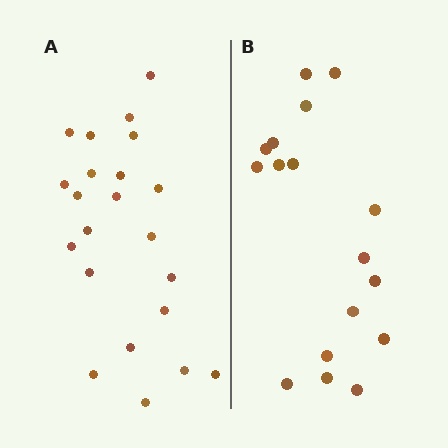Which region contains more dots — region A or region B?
Region A (the left region) has more dots.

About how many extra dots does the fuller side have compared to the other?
Region A has about 5 more dots than region B.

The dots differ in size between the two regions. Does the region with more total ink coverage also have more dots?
No. Region B has more total ink coverage because its dots are larger, but region A actually contains more individual dots. Total area can be misleading — the number of items is what matters here.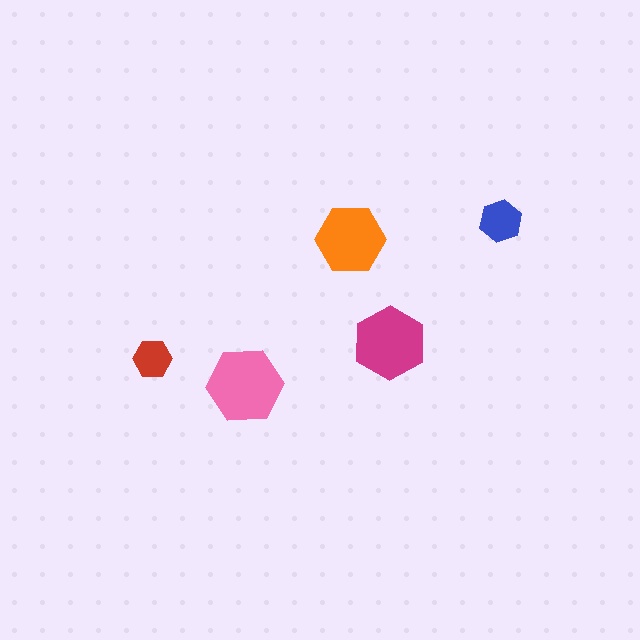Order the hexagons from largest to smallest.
the pink one, the magenta one, the orange one, the blue one, the red one.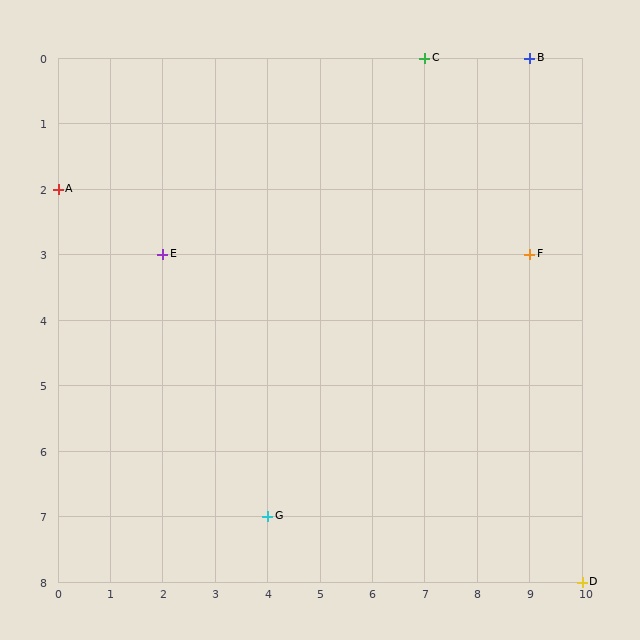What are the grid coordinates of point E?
Point E is at grid coordinates (2, 3).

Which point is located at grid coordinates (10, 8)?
Point D is at (10, 8).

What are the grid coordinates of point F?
Point F is at grid coordinates (9, 3).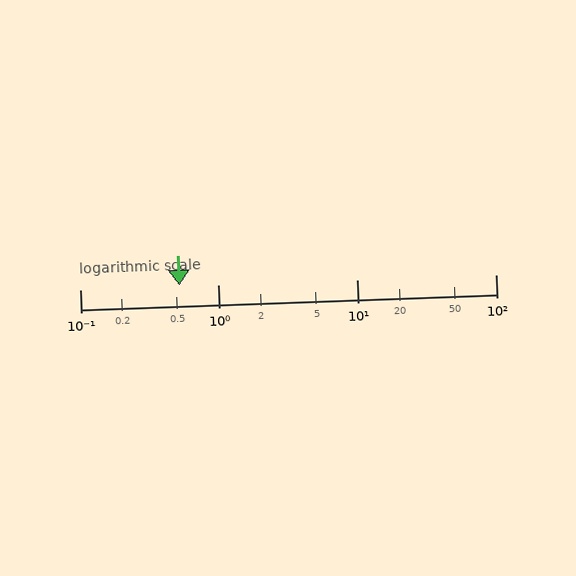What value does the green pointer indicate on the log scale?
The pointer indicates approximately 0.52.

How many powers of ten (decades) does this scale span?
The scale spans 3 decades, from 0.1 to 100.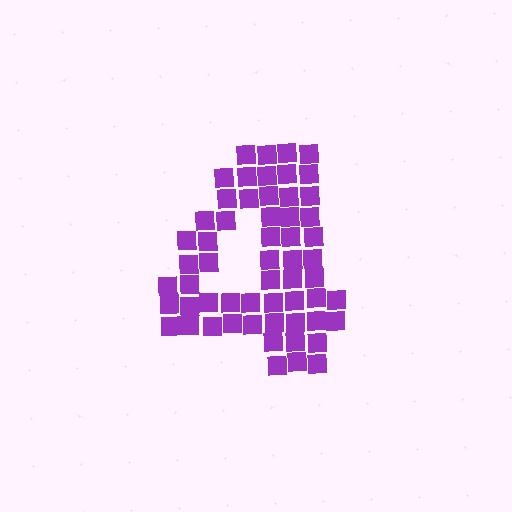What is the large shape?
The large shape is the digit 4.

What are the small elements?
The small elements are squares.